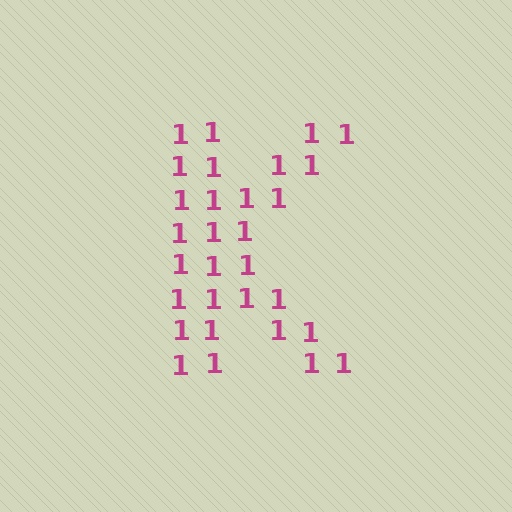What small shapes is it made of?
It is made of small digit 1's.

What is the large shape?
The large shape is the letter K.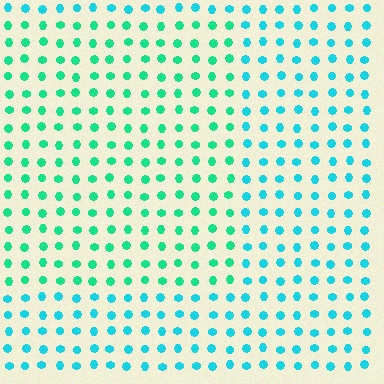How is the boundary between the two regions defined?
The boundary is defined purely by a slight shift in hue (about 31 degrees). Spacing, size, and orientation are identical on both sides.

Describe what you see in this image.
The image is filled with small cyan elements in a uniform arrangement. A rectangle-shaped region is visible where the elements are tinted to a slightly different hue, forming a subtle color boundary.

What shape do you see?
I see a rectangle.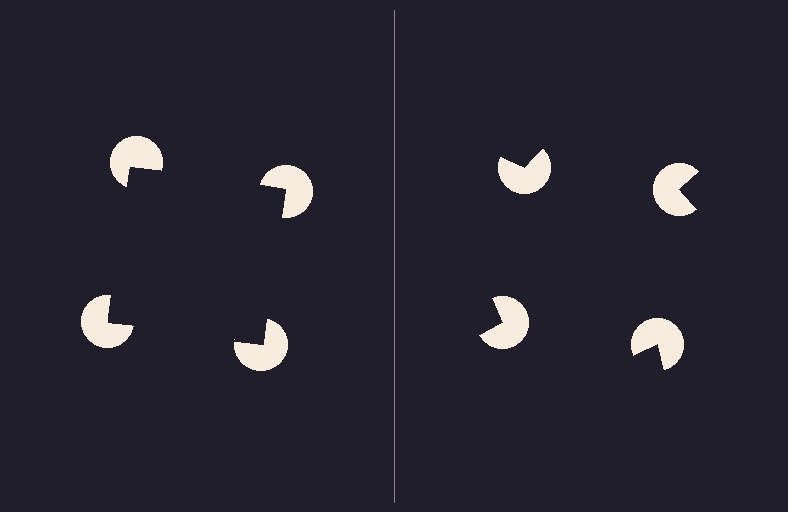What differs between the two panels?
The pac-man discs are positioned identically on both sides; only the wedge orientations differ. On the left they align to a square; on the right they are misaligned.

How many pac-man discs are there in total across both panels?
8 — 4 on each side.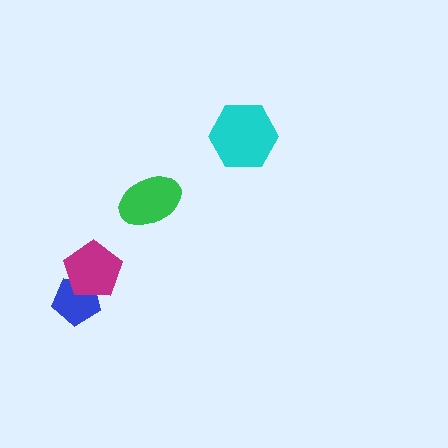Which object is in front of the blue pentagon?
The magenta pentagon is in front of the blue pentagon.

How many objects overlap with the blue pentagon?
1 object overlaps with the blue pentagon.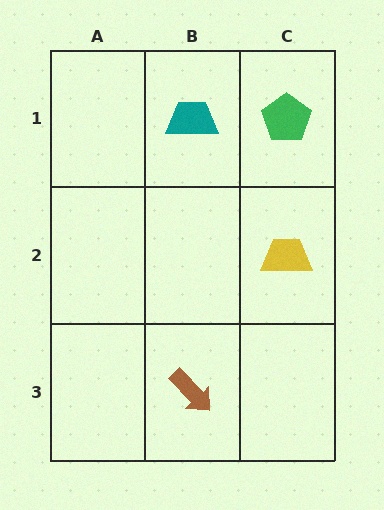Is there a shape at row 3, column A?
No, that cell is empty.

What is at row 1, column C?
A green pentagon.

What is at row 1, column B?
A teal trapezoid.